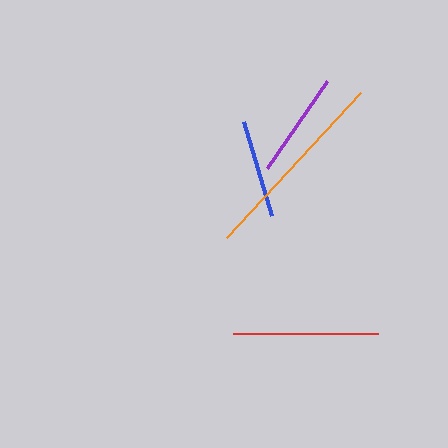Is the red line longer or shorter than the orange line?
The orange line is longer than the red line.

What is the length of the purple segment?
The purple segment is approximately 106 pixels long.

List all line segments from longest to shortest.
From longest to shortest: orange, red, purple, blue.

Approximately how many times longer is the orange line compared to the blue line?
The orange line is approximately 2.0 times the length of the blue line.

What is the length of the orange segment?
The orange segment is approximately 198 pixels long.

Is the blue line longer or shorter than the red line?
The red line is longer than the blue line.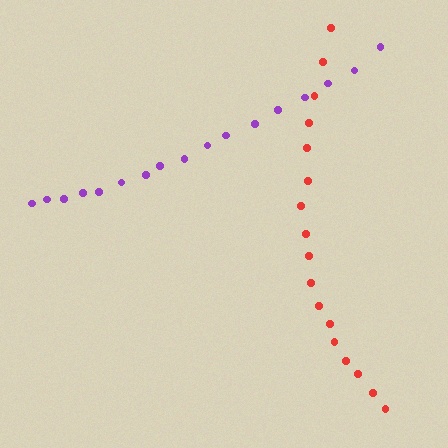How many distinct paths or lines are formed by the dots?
There are 2 distinct paths.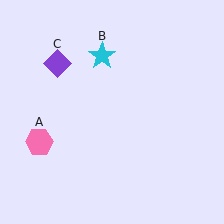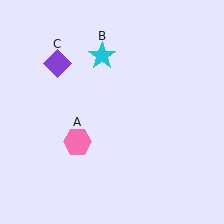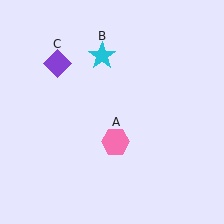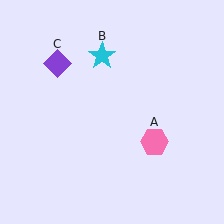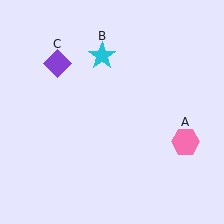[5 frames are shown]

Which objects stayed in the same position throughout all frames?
Cyan star (object B) and purple diamond (object C) remained stationary.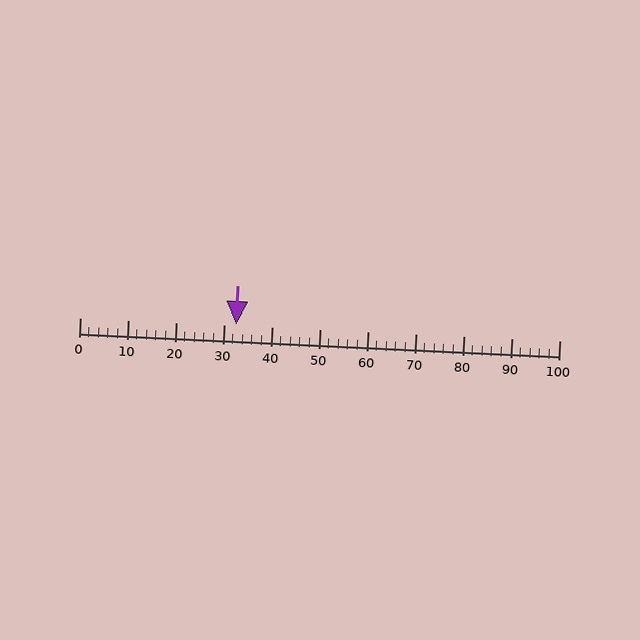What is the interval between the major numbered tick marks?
The major tick marks are spaced 10 units apart.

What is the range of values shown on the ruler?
The ruler shows values from 0 to 100.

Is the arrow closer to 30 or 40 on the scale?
The arrow is closer to 30.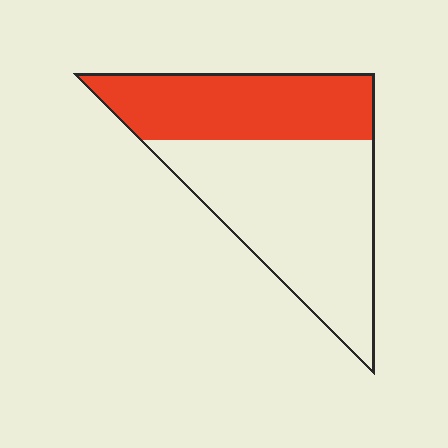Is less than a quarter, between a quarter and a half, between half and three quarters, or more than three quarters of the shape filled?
Between a quarter and a half.